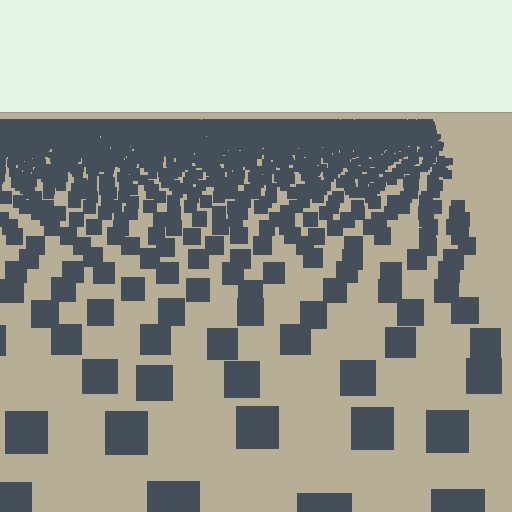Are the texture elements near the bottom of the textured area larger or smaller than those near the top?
Larger. Near the bottom, elements are closer to the viewer and appear at a bigger on-screen size.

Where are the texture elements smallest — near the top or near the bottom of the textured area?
Near the top.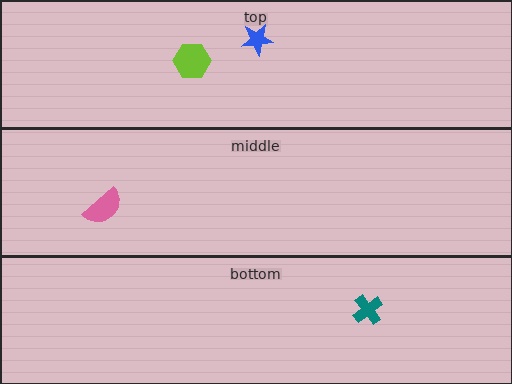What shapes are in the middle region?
The pink semicircle.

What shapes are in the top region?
The blue star, the lime hexagon.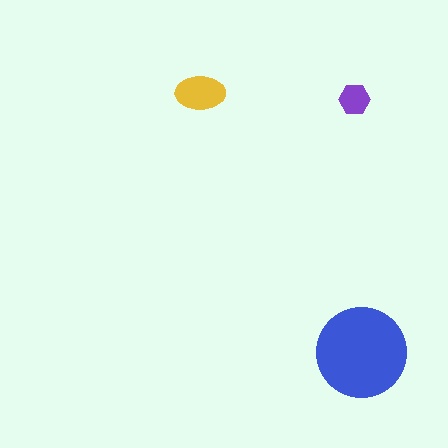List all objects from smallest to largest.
The purple hexagon, the yellow ellipse, the blue circle.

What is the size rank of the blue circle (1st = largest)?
1st.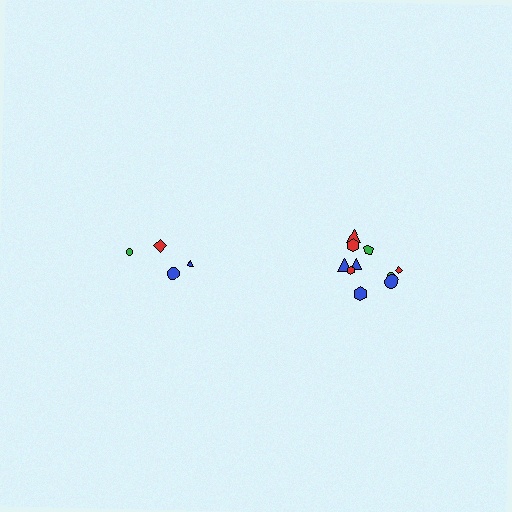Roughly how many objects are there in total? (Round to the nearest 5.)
Roughly 15 objects in total.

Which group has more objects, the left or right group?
The right group.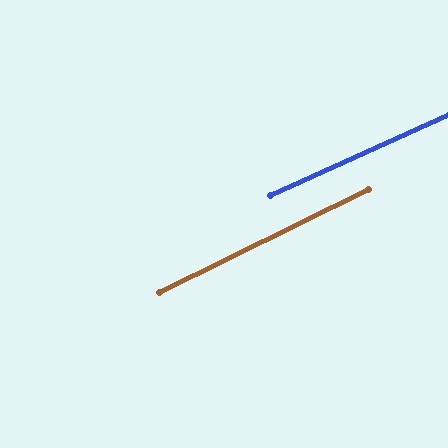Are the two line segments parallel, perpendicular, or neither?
Parallel — their directions differ by only 1.7°.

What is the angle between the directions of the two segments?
Approximately 2 degrees.